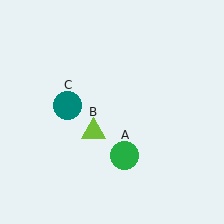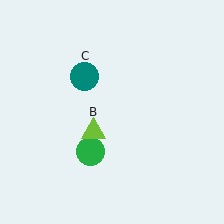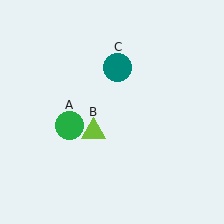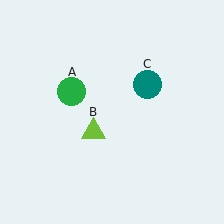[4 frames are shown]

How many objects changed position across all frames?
2 objects changed position: green circle (object A), teal circle (object C).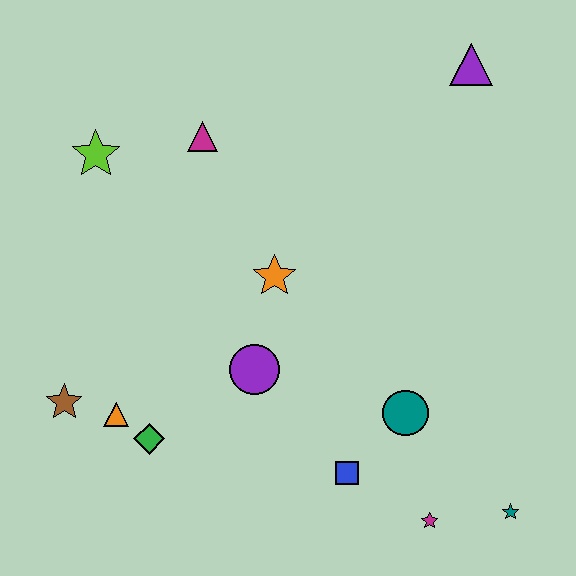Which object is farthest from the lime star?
The teal star is farthest from the lime star.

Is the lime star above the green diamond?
Yes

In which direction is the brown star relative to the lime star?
The brown star is below the lime star.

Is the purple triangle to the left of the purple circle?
No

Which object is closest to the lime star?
The magenta triangle is closest to the lime star.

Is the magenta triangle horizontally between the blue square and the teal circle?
No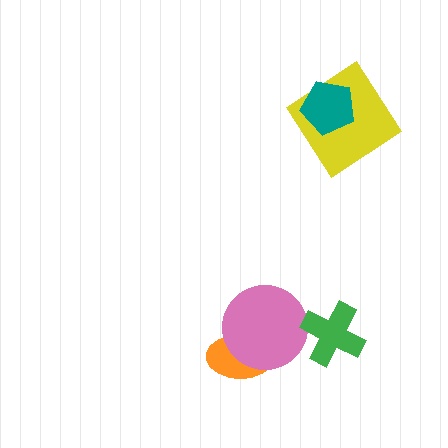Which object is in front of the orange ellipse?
The pink circle is in front of the orange ellipse.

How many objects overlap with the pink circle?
1 object overlaps with the pink circle.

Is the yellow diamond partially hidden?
Yes, it is partially covered by another shape.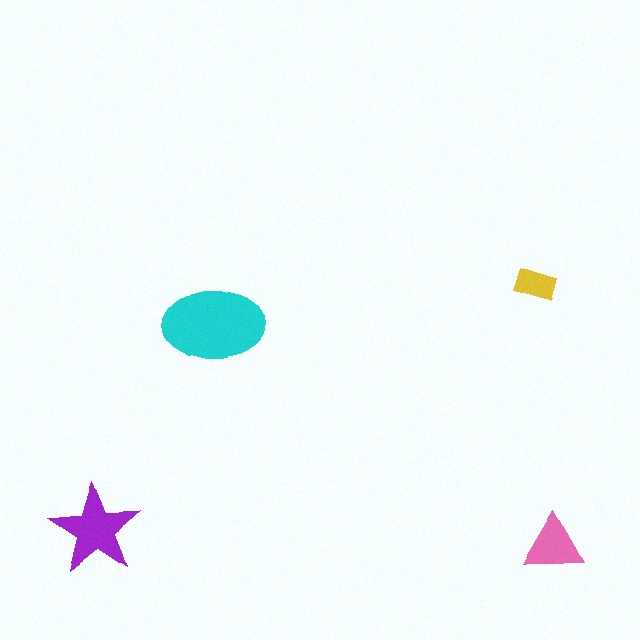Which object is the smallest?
The yellow rectangle.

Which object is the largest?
The cyan ellipse.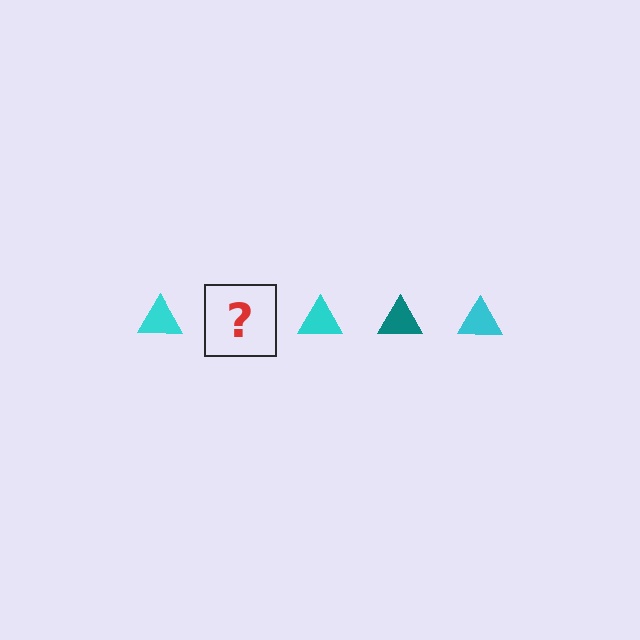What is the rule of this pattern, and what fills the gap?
The rule is that the pattern cycles through cyan, teal triangles. The gap should be filled with a teal triangle.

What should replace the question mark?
The question mark should be replaced with a teal triangle.